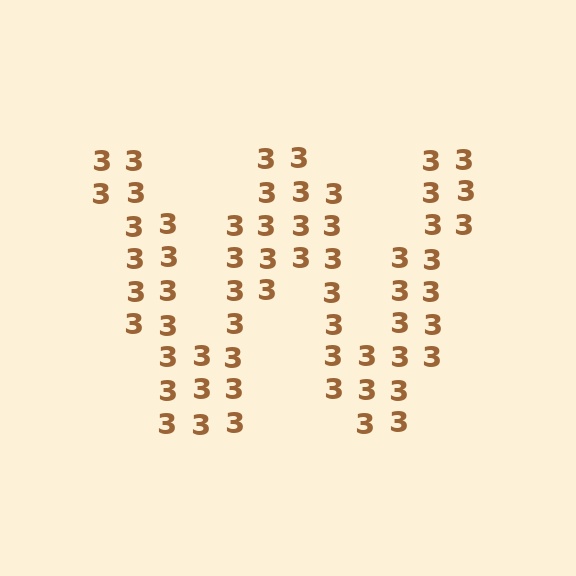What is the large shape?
The large shape is the letter W.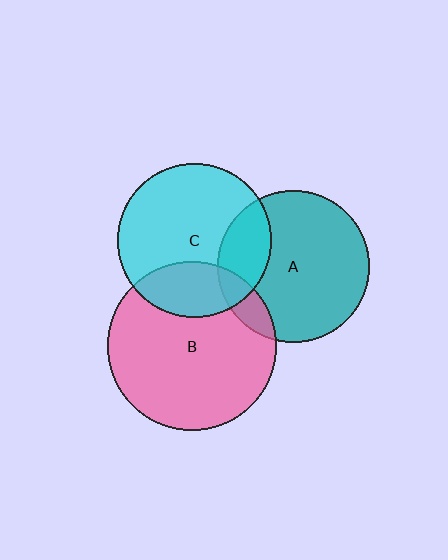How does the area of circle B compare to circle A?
Approximately 1.2 times.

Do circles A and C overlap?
Yes.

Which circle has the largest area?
Circle B (pink).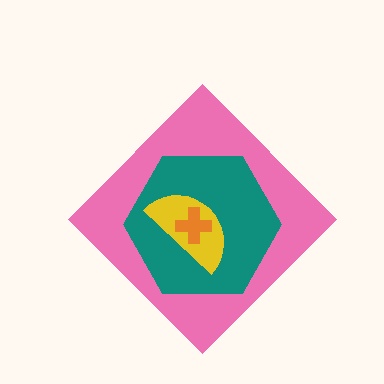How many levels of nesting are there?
4.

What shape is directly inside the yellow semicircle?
The orange cross.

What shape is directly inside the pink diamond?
The teal hexagon.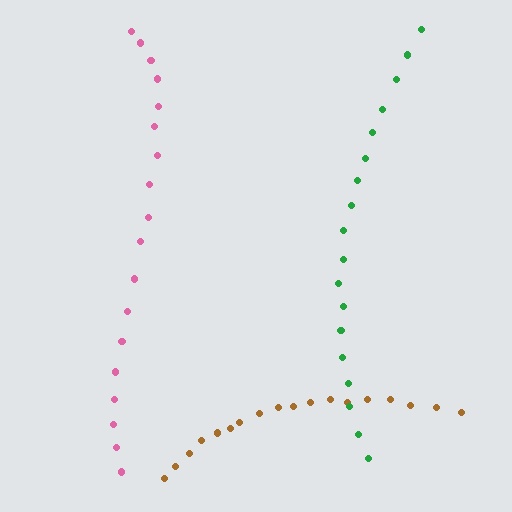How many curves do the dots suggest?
There are 3 distinct paths.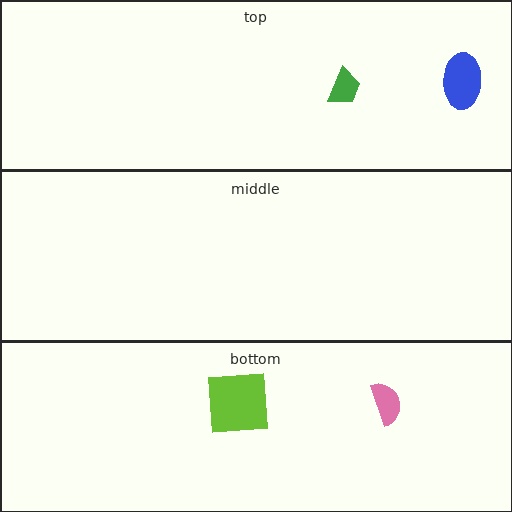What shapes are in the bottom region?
The lime square, the pink semicircle.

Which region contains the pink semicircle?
The bottom region.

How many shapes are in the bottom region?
2.